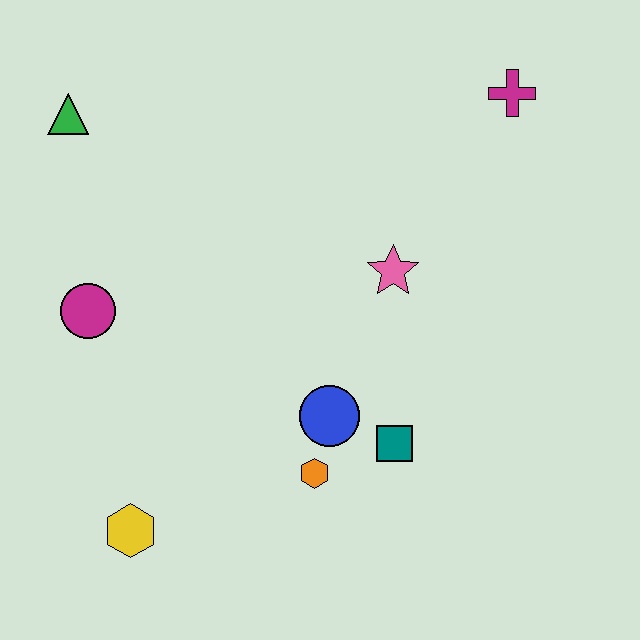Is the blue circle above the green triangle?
No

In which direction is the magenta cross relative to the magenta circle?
The magenta cross is to the right of the magenta circle.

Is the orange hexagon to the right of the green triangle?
Yes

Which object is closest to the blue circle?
The orange hexagon is closest to the blue circle.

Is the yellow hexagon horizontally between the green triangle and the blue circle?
Yes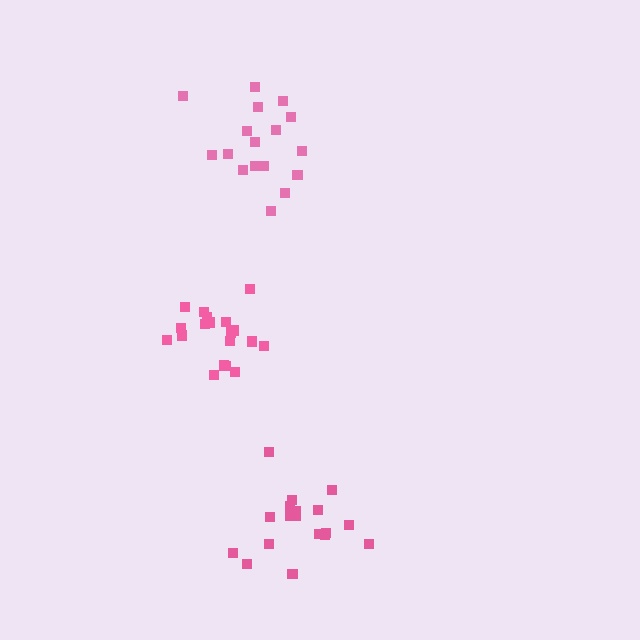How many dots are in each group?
Group 1: 18 dots, Group 2: 17 dots, Group 3: 19 dots (54 total).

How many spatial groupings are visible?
There are 3 spatial groupings.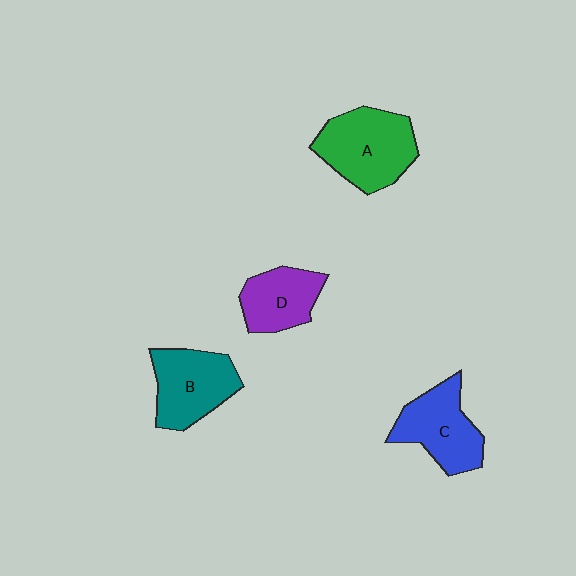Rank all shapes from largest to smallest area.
From largest to smallest: A (green), B (teal), C (blue), D (purple).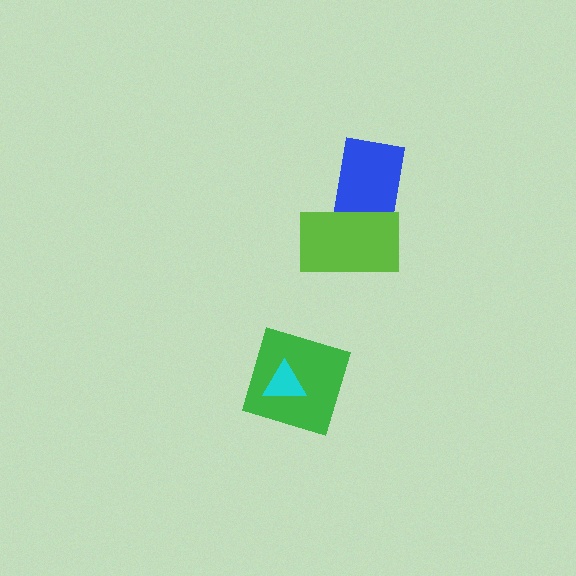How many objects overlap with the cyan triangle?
1 object overlaps with the cyan triangle.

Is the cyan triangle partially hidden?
No, no other shape covers it.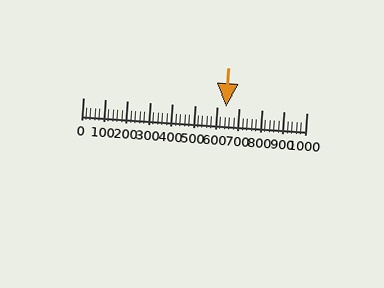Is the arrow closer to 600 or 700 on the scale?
The arrow is closer to 600.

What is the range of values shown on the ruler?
The ruler shows values from 0 to 1000.